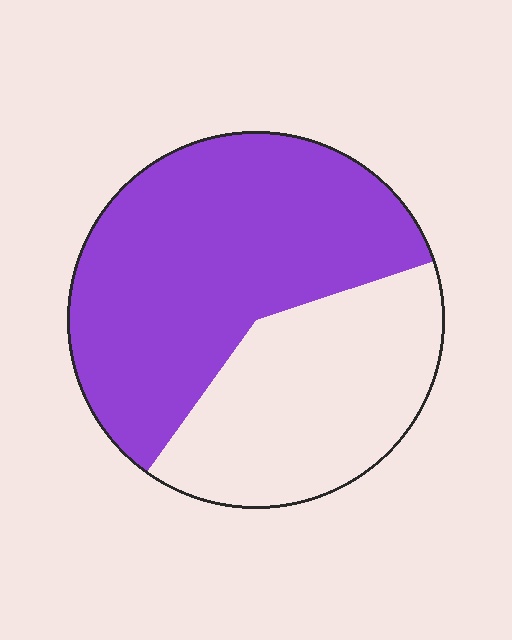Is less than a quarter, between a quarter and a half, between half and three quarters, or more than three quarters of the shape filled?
Between half and three quarters.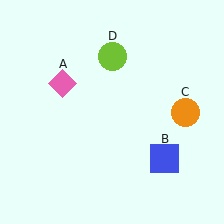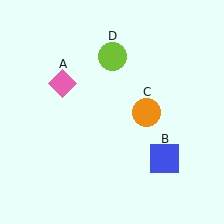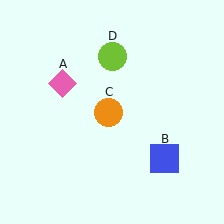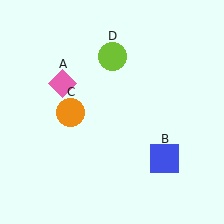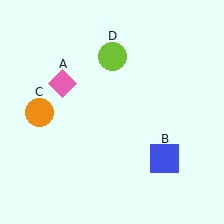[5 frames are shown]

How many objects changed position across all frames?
1 object changed position: orange circle (object C).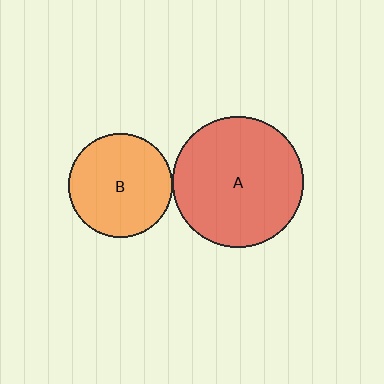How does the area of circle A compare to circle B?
Approximately 1.6 times.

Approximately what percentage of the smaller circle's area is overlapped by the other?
Approximately 5%.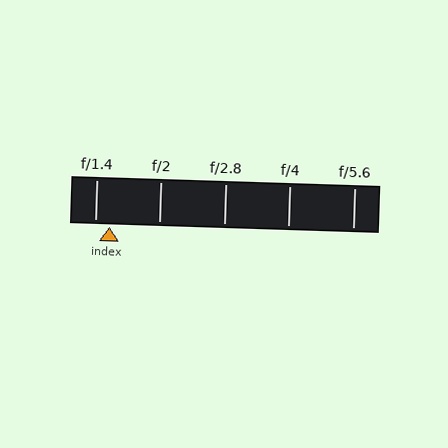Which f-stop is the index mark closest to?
The index mark is closest to f/1.4.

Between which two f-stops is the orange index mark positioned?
The index mark is between f/1.4 and f/2.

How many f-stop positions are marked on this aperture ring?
There are 5 f-stop positions marked.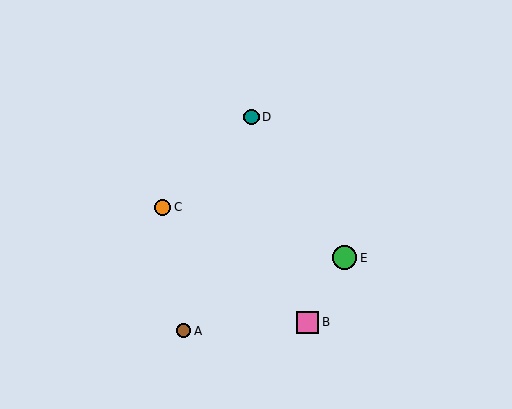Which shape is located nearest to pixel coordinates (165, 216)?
The orange circle (labeled C) at (162, 207) is nearest to that location.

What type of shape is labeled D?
Shape D is a teal circle.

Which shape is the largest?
The green circle (labeled E) is the largest.